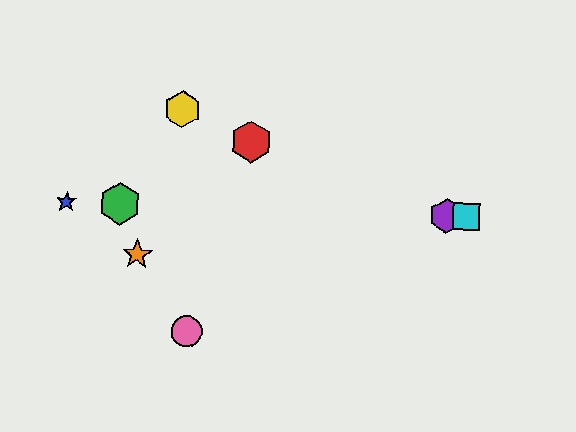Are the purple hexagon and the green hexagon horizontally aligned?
Yes, both are at y≈216.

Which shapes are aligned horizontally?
The blue star, the green hexagon, the purple hexagon, the cyan square are aligned horizontally.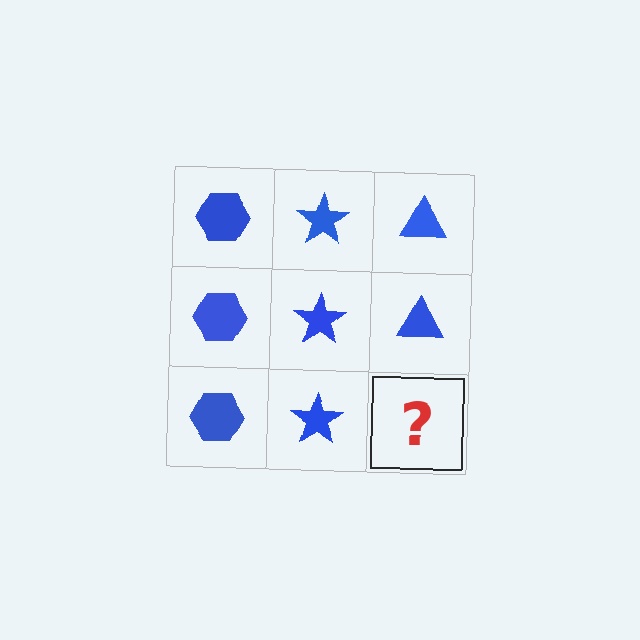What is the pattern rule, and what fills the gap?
The rule is that each column has a consistent shape. The gap should be filled with a blue triangle.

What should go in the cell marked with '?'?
The missing cell should contain a blue triangle.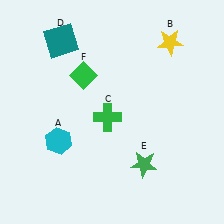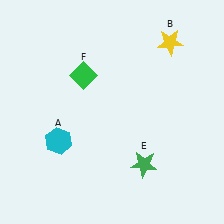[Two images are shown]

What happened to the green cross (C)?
The green cross (C) was removed in Image 2. It was in the bottom-left area of Image 1.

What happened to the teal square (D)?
The teal square (D) was removed in Image 2. It was in the top-left area of Image 1.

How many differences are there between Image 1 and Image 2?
There are 2 differences between the two images.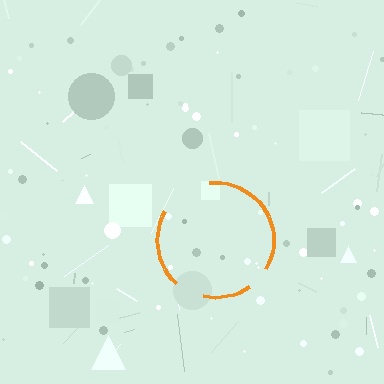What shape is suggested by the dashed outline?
The dashed outline suggests a circle.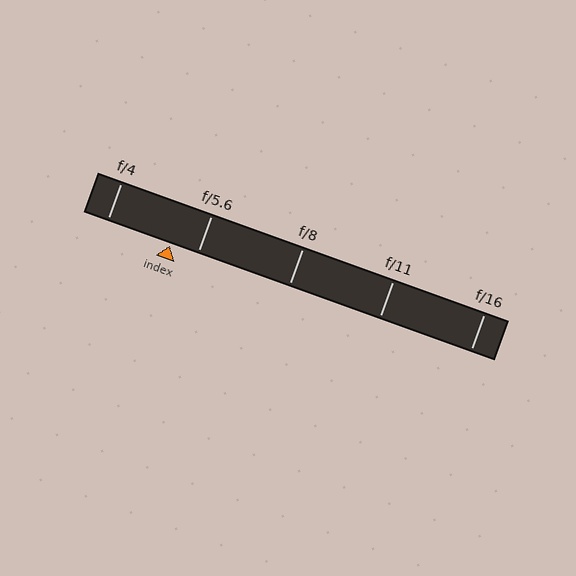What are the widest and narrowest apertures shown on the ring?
The widest aperture shown is f/4 and the narrowest is f/16.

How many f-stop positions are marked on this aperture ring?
There are 5 f-stop positions marked.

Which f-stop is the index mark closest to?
The index mark is closest to f/5.6.